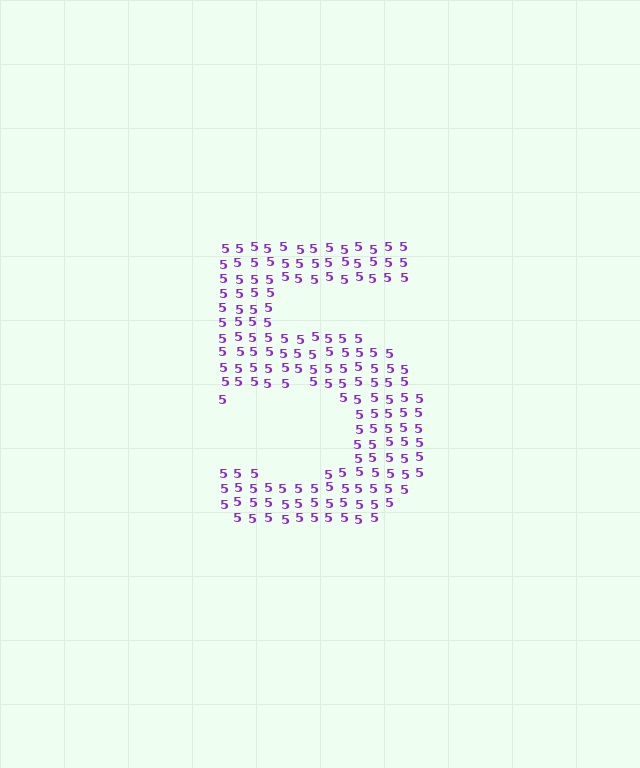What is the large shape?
The large shape is the digit 5.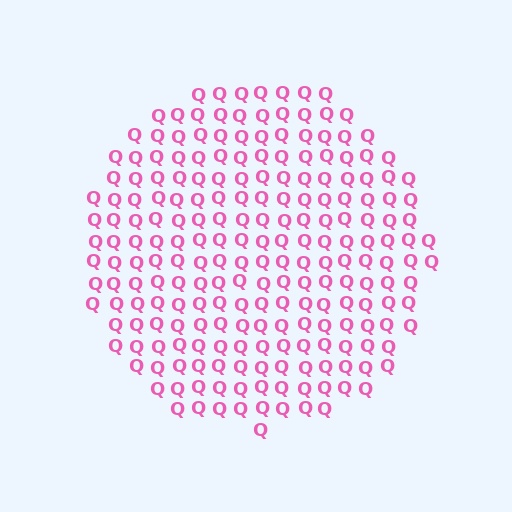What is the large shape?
The large shape is a circle.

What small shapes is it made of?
It is made of small letter Q's.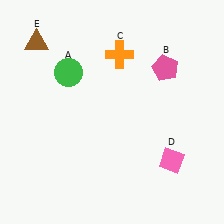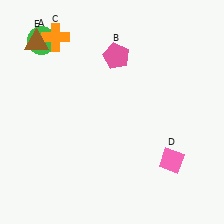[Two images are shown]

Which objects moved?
The objects that moved are: the green circle (A), the pink pentagon (B), the orange cross (C).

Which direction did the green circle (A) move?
The green circle (A) moved up.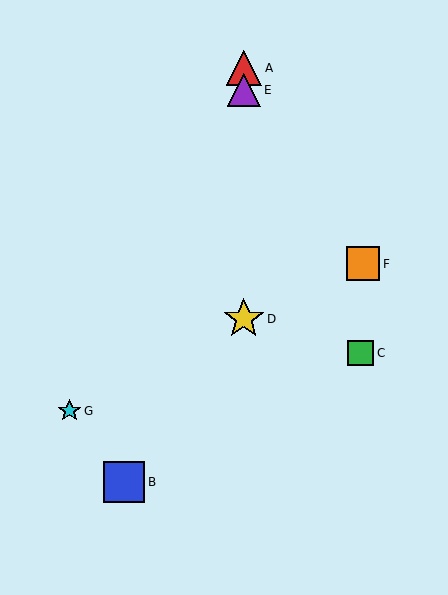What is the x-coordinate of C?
Object C is at x≈361.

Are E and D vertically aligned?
Yes, both are at x≈244.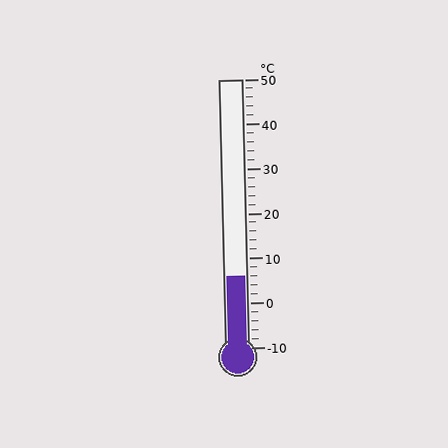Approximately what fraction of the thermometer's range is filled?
The thermometer is filled to approximately 25% of its range.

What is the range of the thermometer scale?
The thermometer scale ranges from -10°C to 50°C.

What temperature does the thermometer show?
The thermometer shows approximately 6°C.